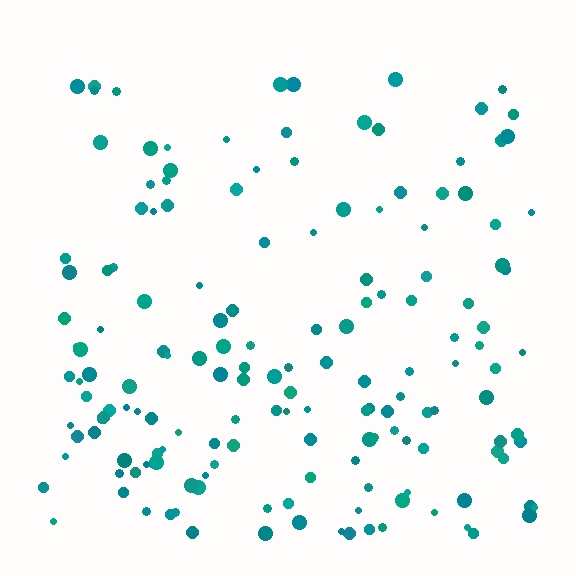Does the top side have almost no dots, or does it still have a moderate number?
Still a moderate number, just noticeably fewer than the bottom.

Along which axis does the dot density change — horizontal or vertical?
Vertical.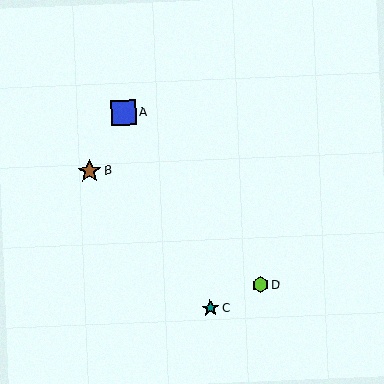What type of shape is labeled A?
Shape A is a blue square.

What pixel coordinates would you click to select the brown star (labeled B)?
Click at (90, 171) to select the brown star B.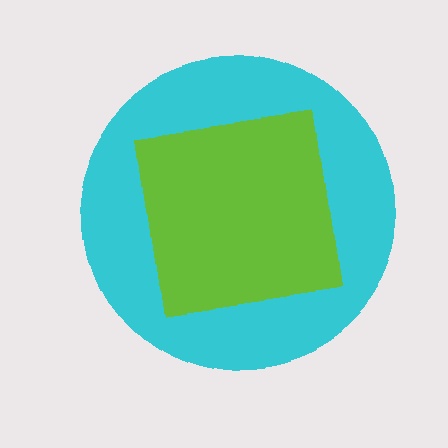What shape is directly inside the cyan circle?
The lime square.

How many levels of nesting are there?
2.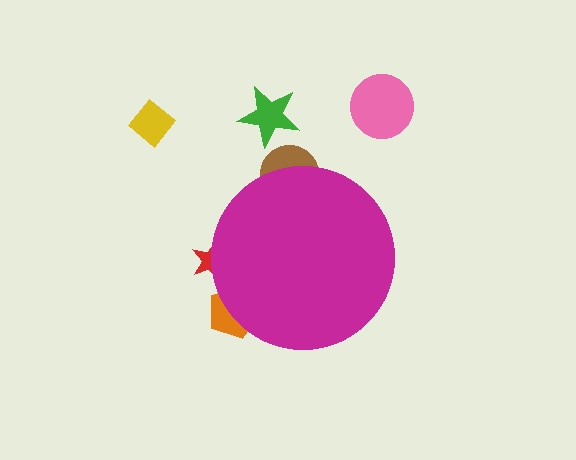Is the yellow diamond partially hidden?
No, the yellow diamond is fully visible.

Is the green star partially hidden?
No, the green star is fully visible.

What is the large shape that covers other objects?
A magenta circle.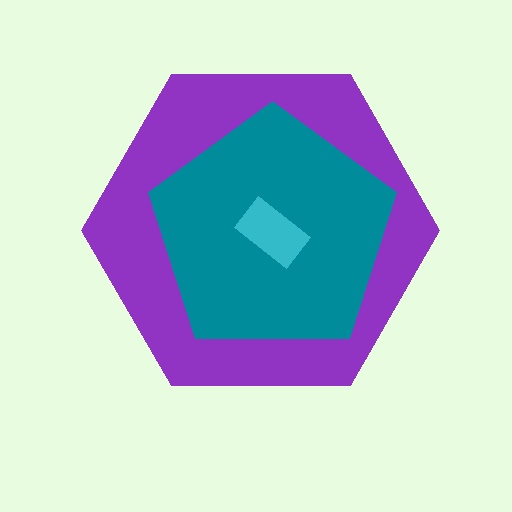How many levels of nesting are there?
3.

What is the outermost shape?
The purple hexagon.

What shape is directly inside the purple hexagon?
The teal pentagon.